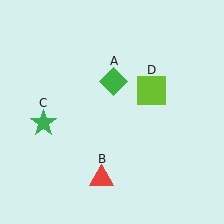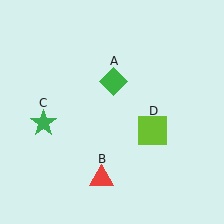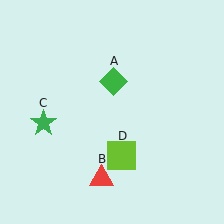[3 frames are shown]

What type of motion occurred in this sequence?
The lime square (object D) rotated clockwise around the center of the scene.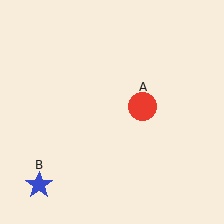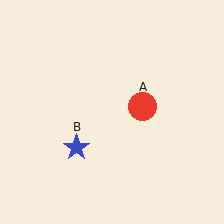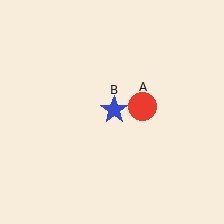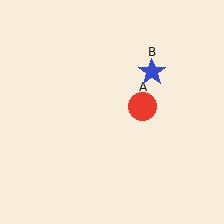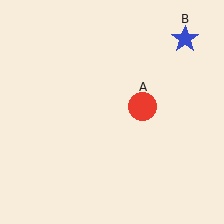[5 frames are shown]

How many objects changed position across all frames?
1 object changed position: blue star (object B).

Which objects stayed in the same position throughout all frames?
Red circle (object A) remained stationary.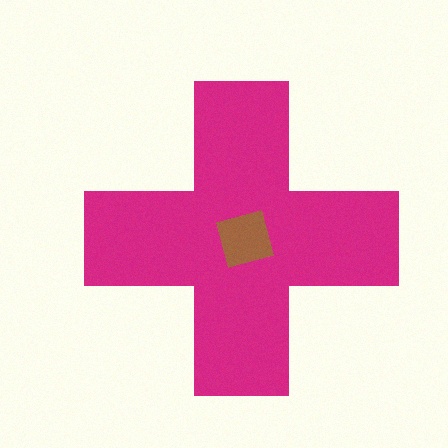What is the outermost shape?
The magenta cross.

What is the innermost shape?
The brown diamond.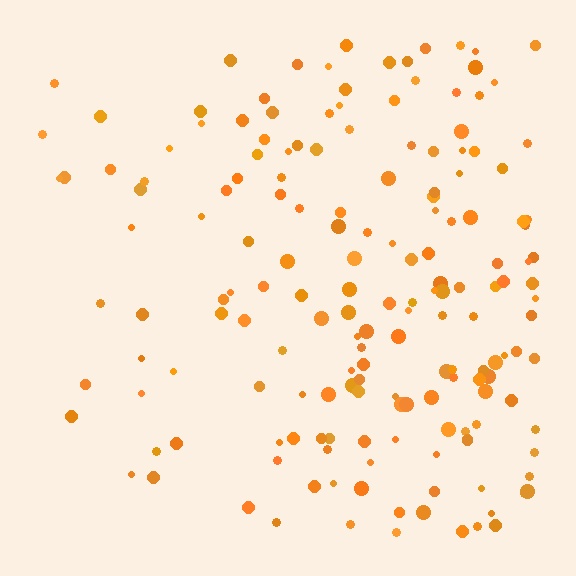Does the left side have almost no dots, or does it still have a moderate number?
Still a moderate number, just noticeably fewer than the right.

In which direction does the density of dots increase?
From left to right, with the right side densest.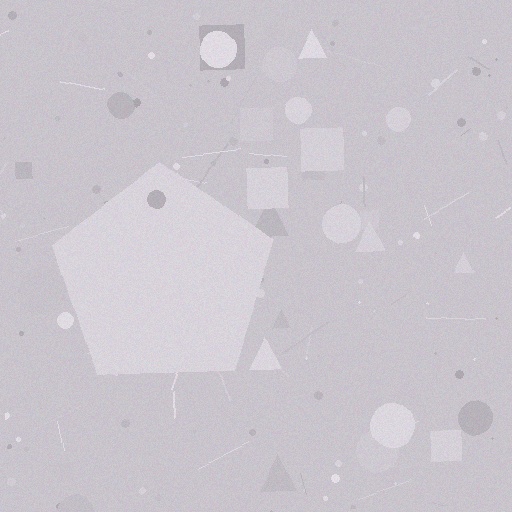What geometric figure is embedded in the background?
A pentagon is embedded in the background.